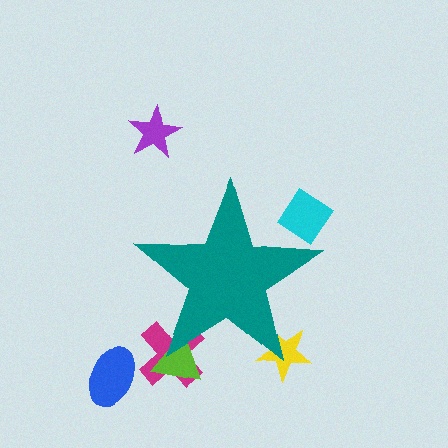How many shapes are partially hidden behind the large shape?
4 shapes are partially hidden.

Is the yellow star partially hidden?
Yes, the yellow star is partially hidden behind the teal star.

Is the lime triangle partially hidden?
Yes, the lime triangle is partially hidden behind the teal star.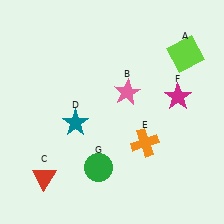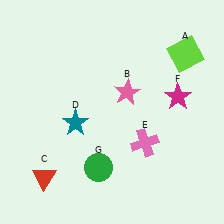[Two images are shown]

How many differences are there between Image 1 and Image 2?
There is 1 difference between the two images.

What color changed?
The cross (E) changed from orange in Image 1 to pink in Image 2.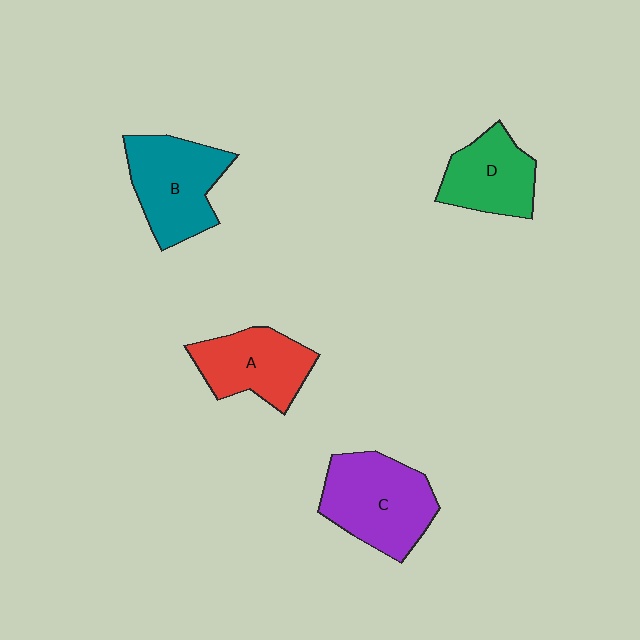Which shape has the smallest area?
Shape D (green).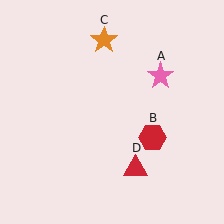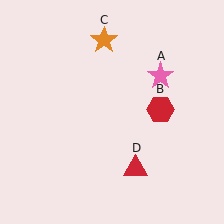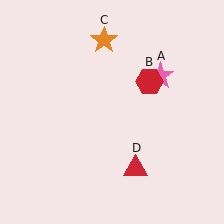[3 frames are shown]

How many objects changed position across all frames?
1 object changed position: red hexagon (object B).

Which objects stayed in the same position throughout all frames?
Pink star (object A) and orange star (object C) and red triangle (object D) remained stationary.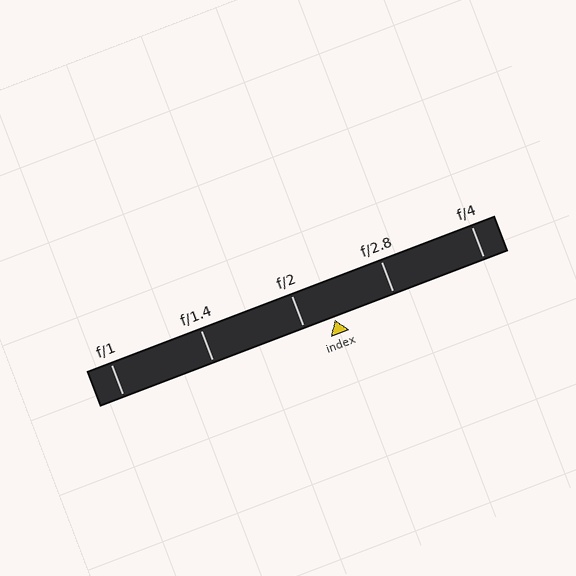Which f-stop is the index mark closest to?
The index mark is closest to f/2.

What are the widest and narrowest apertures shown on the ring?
The widest aperture shown is f/1 and the narrowest is f/4.